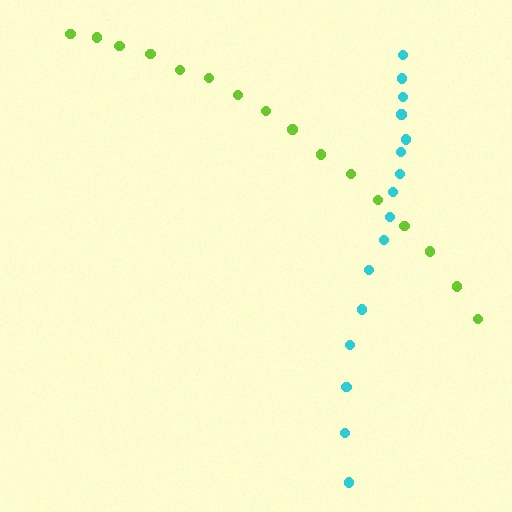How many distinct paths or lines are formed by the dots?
There are 2 distinct paths.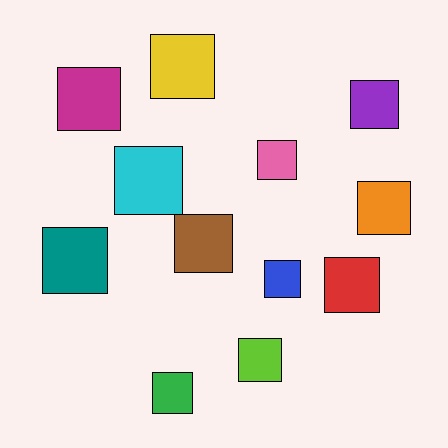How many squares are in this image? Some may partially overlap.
There are 12 squares.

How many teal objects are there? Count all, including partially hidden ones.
There is 1 teal object.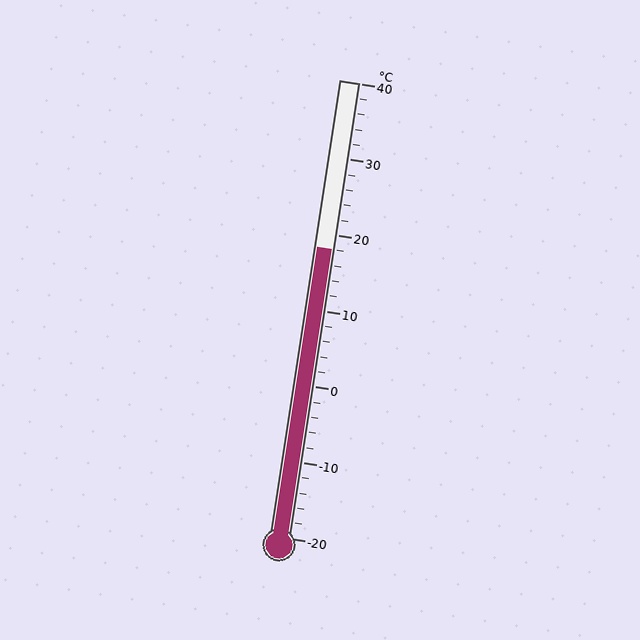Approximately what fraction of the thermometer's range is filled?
The thermometer is filled to approximately 65% of its range.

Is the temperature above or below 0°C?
The temperature is above 0°C.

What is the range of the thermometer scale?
The thermometer scale ranges from -20°C to 40°C.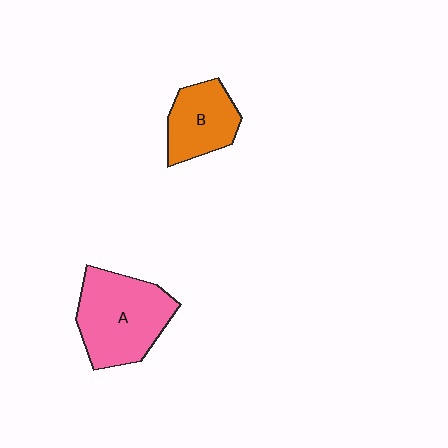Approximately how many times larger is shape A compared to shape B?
Approximately 1.6 times.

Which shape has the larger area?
Shape A (pink).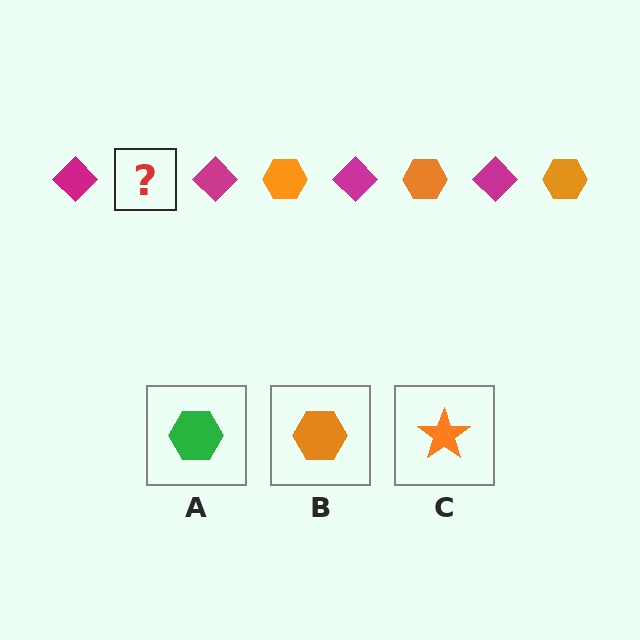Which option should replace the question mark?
Option B.